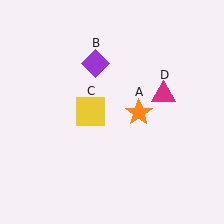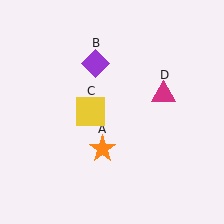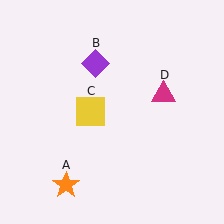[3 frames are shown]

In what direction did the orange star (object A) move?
The orange star (object A) moved down and to the left.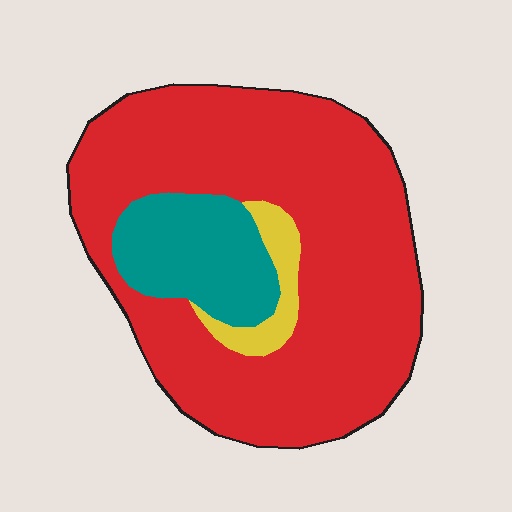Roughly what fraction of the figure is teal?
Teal covers around 15% of the figure.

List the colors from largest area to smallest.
From largest to smallest: red, teal, yellow.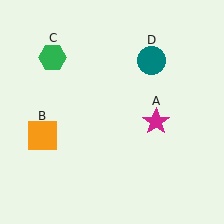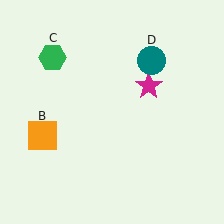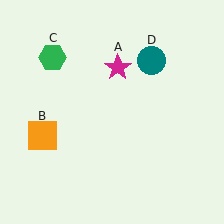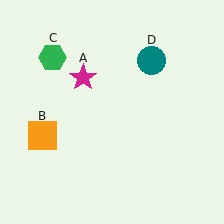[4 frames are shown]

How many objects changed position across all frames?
1 object changed position: magenta star (object A).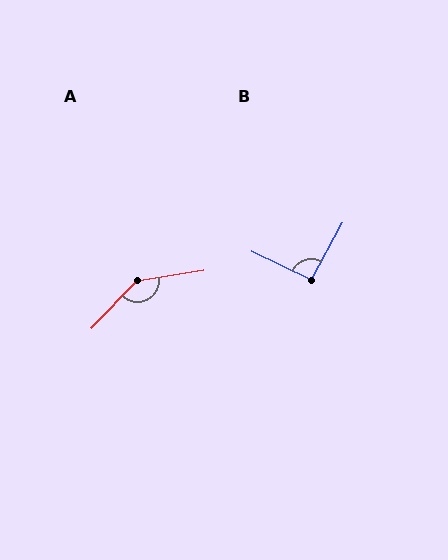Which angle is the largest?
A, at approximately 142 degrees.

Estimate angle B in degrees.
Approximately 92 degrees.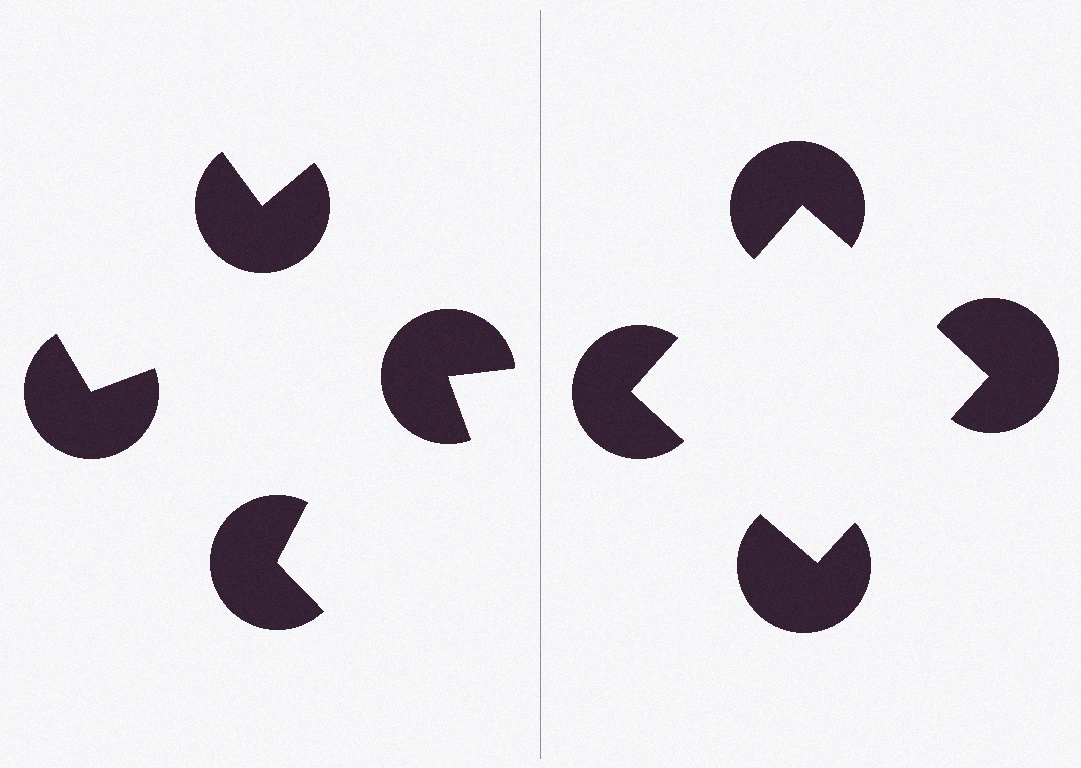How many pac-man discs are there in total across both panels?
8 — 4 on each side.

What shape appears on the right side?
An illusory square.